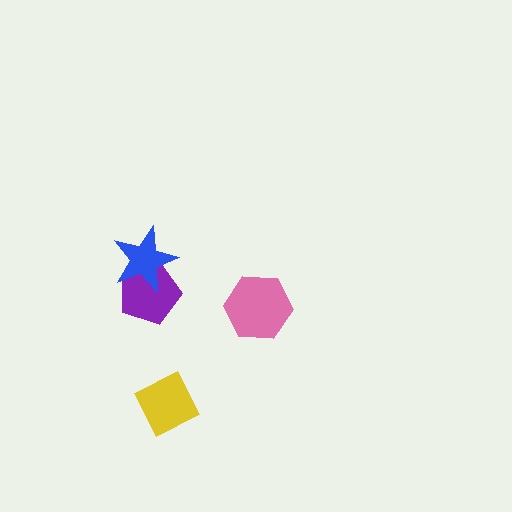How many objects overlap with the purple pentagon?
1 object overlaps with the purple pentagon.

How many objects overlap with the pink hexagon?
0 objects overlap with the pink hexagon.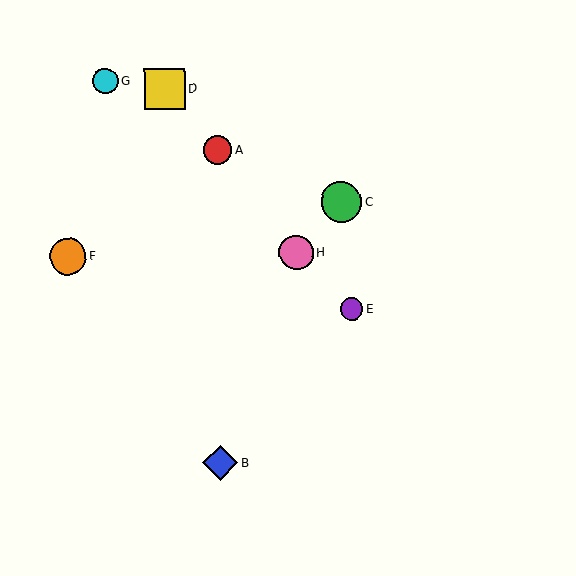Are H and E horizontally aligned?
No, H is at y≈252 and E is at y≈309.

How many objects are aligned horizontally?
2 objects (F, H) are aligned horizontally.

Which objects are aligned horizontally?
Objects F, H are aligned horizontally.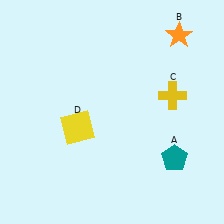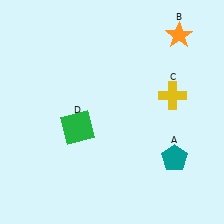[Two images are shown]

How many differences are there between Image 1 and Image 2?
There is 1 difference between the two images.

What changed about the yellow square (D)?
In Image 1, D is yellow. In Image 2, it changed to green.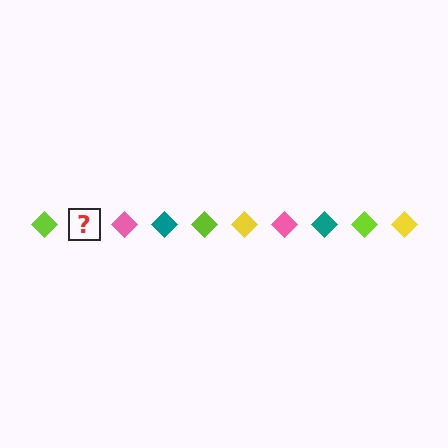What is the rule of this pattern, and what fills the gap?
The rule is that the pattern cycles through lime, yellow, pink, teal diamonds. The gap should be filled with a yellow diamond.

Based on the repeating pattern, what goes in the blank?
The blank should be a yellow diamond.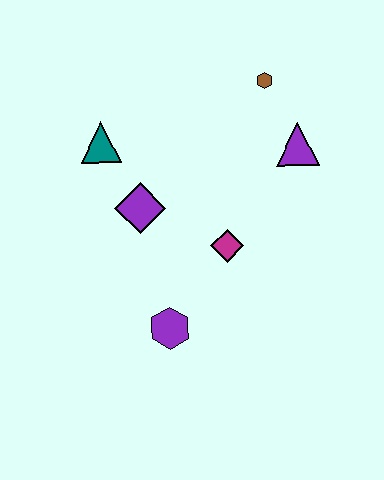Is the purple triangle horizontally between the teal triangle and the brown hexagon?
No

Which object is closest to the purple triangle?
The brown hexagon is closest to the purple triangle.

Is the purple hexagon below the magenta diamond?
Yes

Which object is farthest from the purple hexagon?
The brown hexagon is farthest from the purple hexagon.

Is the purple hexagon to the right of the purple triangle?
No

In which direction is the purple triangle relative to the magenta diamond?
The purple triangle is above the magenta diamond.